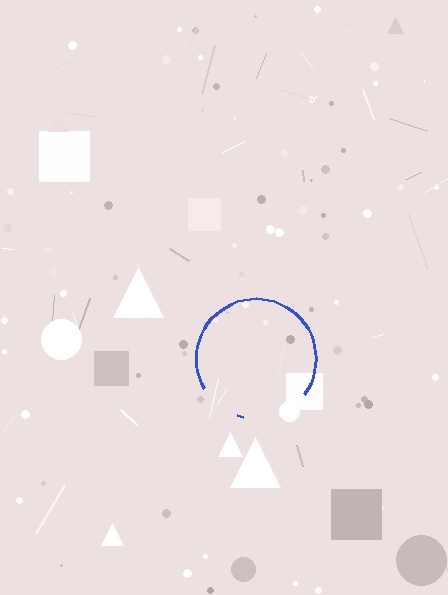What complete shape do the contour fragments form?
The contour fragments form a circle.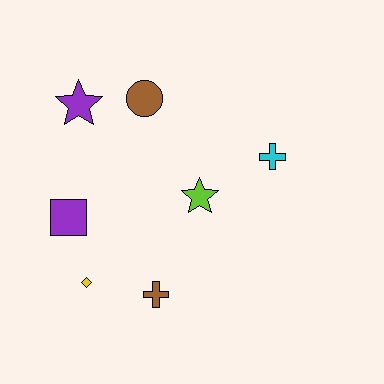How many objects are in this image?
There are 7 objects.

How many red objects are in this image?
There are no red objects.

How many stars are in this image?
There are 2 stars.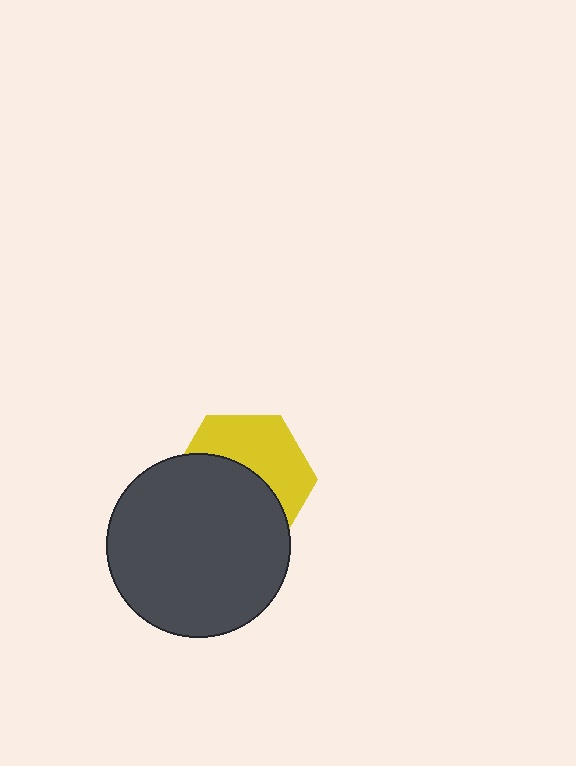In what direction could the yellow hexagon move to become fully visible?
The yellow hexagon could move up. That would shift it out from behind the dark gray circle entirely.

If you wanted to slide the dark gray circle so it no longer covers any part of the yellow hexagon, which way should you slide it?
Slide it down — that is the most direct way to separate the two shapes.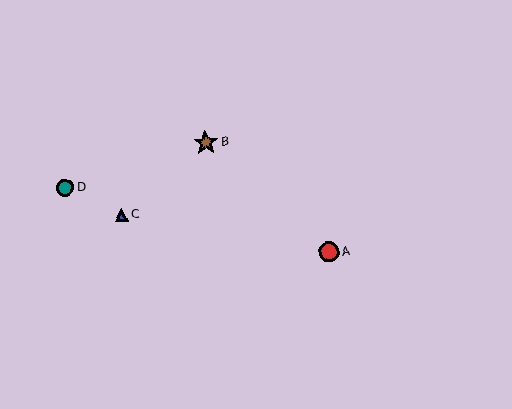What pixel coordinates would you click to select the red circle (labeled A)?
Click at (329, 252) to select the red circle A.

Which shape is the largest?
The brown star (labeled B) is the largest.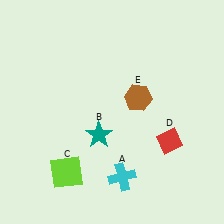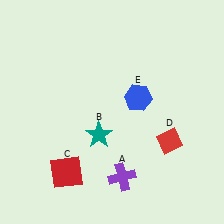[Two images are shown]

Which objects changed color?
A changed from cyan to purple. C changed from lime to red. E changed from brown to blue.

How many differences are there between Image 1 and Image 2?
There are 3 differences between the two images.